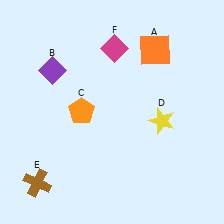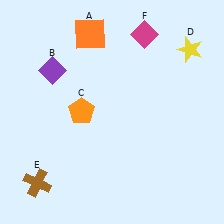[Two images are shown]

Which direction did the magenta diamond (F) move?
The magenta diamond (F) moved right.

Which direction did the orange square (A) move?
The orange square (A) moved left.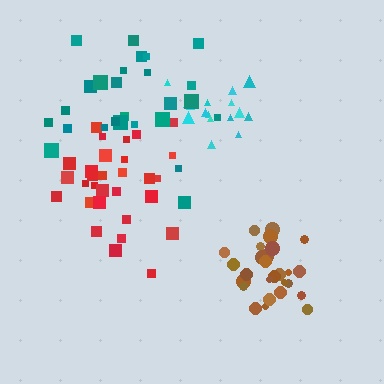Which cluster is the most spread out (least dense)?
Teal.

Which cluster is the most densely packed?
Brown.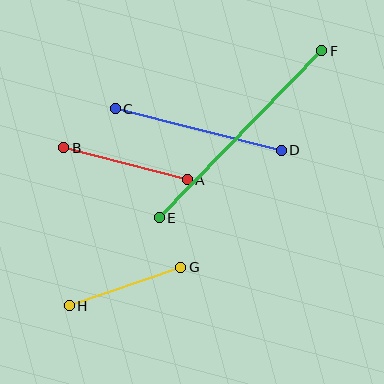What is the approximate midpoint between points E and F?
The midpoint is at approximately (241, 134) pixels.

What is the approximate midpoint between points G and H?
The midpoint is at approximately (125, 287) pixels.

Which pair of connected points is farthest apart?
Points E and F are farthest apart.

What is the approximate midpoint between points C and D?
The midpoint is at approximately (198, 129) pixels.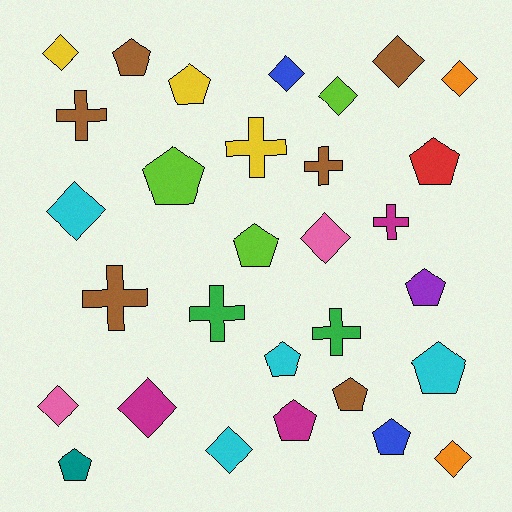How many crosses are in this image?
There are 7 crosses.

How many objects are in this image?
There are 30 objects.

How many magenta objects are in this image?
There are 3 magenta objects.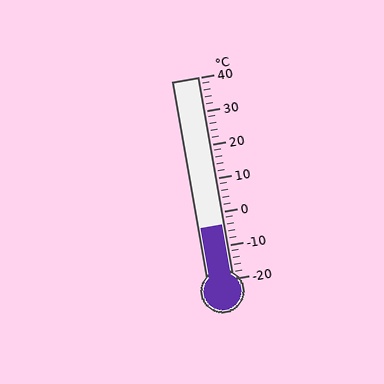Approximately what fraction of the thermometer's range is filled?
The thermometer is filled to approximately 25% of its range.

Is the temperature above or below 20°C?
The temperature is below 20°C.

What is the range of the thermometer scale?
The thermometer scale ranges from -20°C to 40°C.